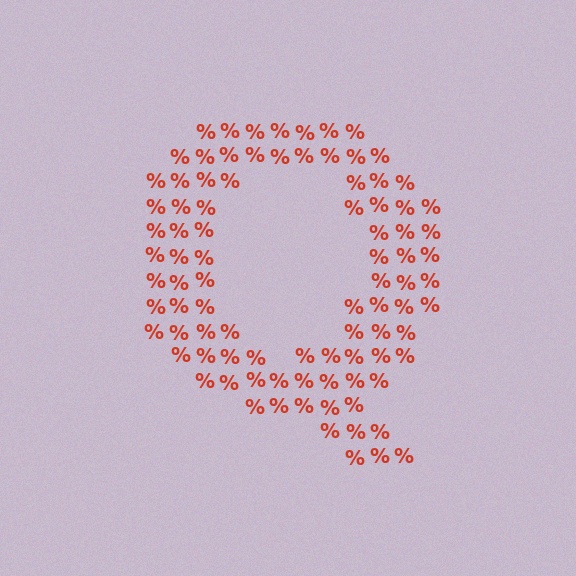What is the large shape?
The large shape is the letter Q.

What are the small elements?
The small elements are percent signs.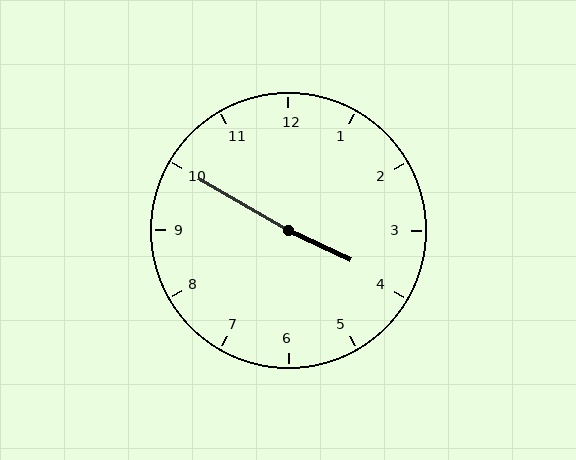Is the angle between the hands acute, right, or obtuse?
It is obtuse.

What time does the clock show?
3:50.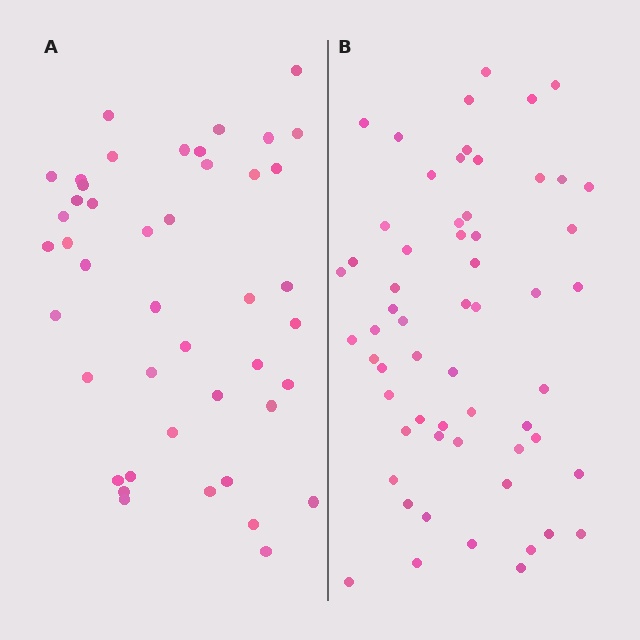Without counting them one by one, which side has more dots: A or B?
Region B (the right region) has more dots.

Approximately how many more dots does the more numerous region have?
Region B has approximately 15 more dots than region A.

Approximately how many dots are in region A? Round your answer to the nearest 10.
About 40 dots. (The exact count is 44, which rounds to 40.)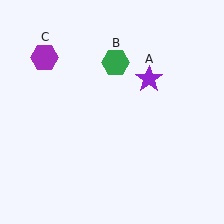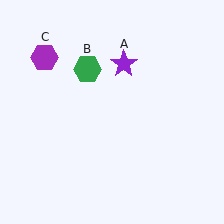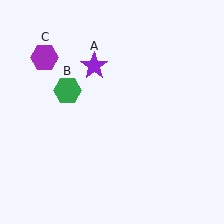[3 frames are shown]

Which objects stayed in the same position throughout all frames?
Purple hexagon (object C) remained stationary.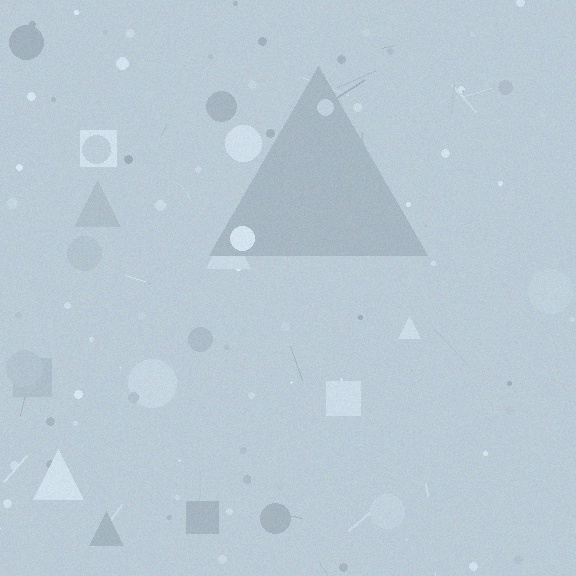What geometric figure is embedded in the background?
A triangle is embedded in the background.